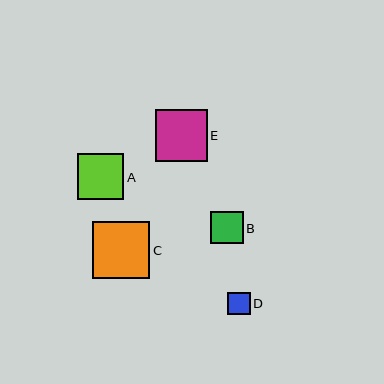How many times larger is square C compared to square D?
Square C is approximately 2.6 times the size of square D.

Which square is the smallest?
Square D is the smallest with a size of approximately 22 pixels.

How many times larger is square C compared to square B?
Square C is approximately 1.8 times the size of square B.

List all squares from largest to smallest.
From largest to smallest: C, E, A, B, D.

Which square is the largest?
Square C is the largest with a size of approximately 57 pixels.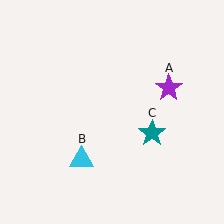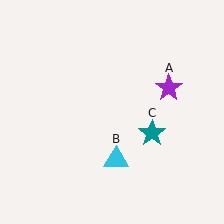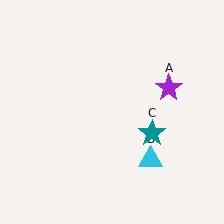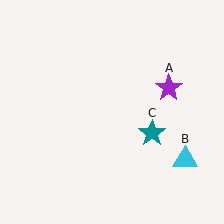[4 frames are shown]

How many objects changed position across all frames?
1 object changed position: cyan triangle (object B).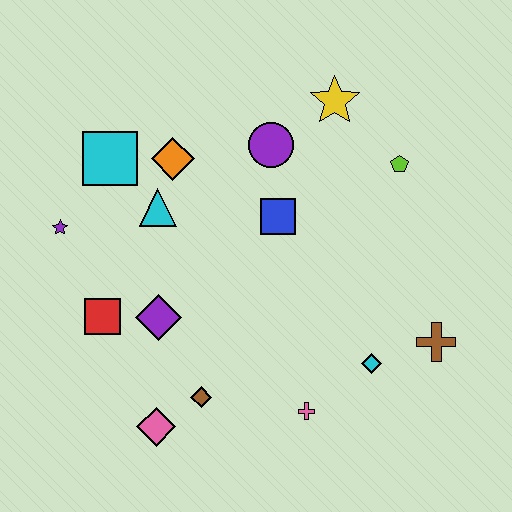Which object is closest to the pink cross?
The cyan diamond is closest to the pink cross.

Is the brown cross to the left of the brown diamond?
No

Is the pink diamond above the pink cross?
No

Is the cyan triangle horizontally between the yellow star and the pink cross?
No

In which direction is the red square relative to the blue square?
The red square is to the left of the blue square.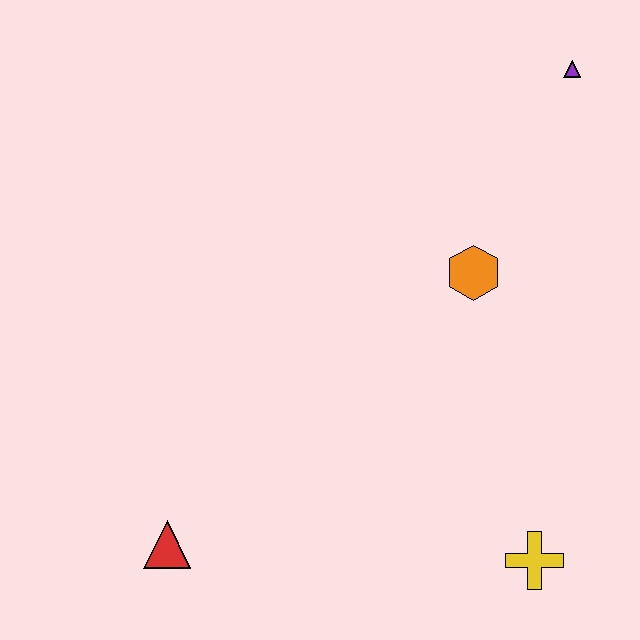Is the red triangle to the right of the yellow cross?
No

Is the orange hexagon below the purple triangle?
Yes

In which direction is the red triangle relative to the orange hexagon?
The red triangle is to the left of the orange hexagon.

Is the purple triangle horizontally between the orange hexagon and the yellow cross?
No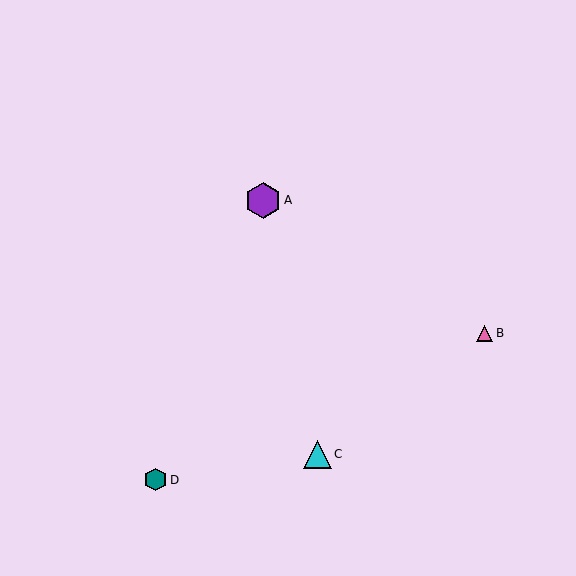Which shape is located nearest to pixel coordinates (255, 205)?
The purple hexagon (labeled A) at (263, 200) is nearest to that location.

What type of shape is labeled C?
Shape C is a cyan triangle.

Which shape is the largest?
The purple hexagon (labeled A) is the largest.